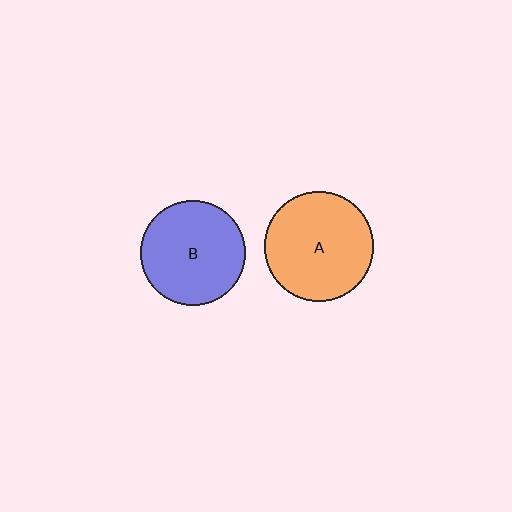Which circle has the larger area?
Circle A (orange).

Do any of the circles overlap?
No, none of the circles overlap.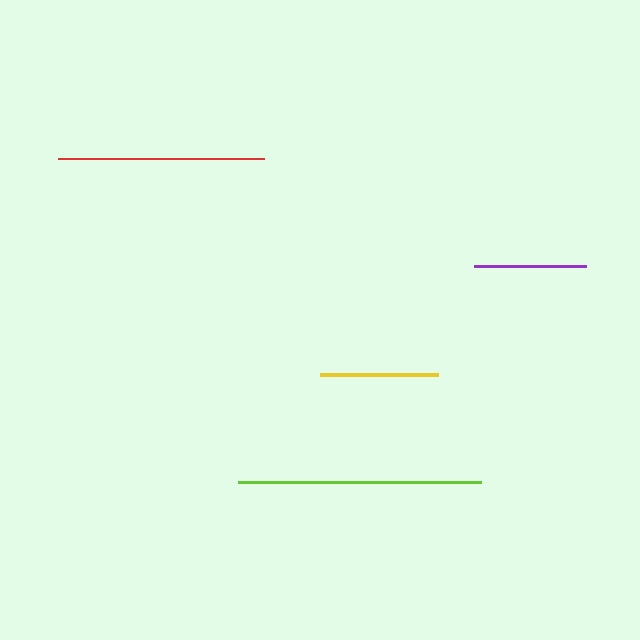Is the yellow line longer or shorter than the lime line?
The lime line is longer than the yellow line.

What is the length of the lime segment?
The lime segment is approximately 243 pixels long.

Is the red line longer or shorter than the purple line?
The red line is longer than the purple line.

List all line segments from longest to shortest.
From longest to shortest: lime, red, yellow, purple.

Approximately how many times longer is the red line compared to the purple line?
The red line is approximately 1.8 times the length of the purple line.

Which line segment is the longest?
The lime line is the longest at approximately 243 pixels.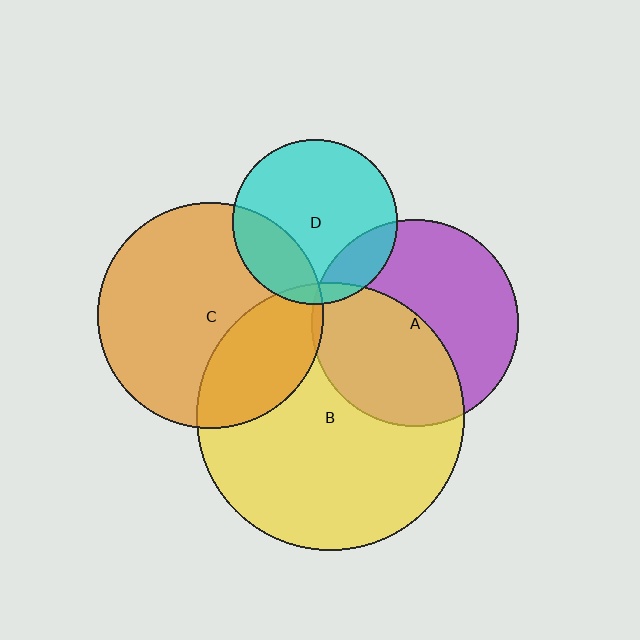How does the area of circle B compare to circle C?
Approximately 1.4 times.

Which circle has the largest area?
Circle B (yellow).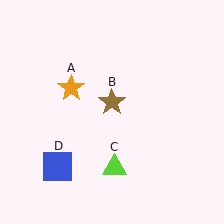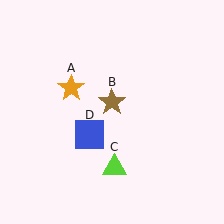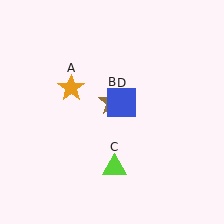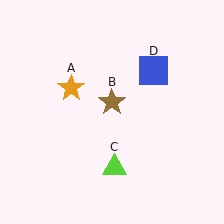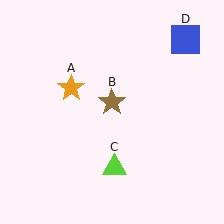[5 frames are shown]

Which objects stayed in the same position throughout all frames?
Orange star (object A) and brown star (object B) and lime triangle (object C) remained stationary.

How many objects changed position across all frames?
1 object changed position: blue square (object D).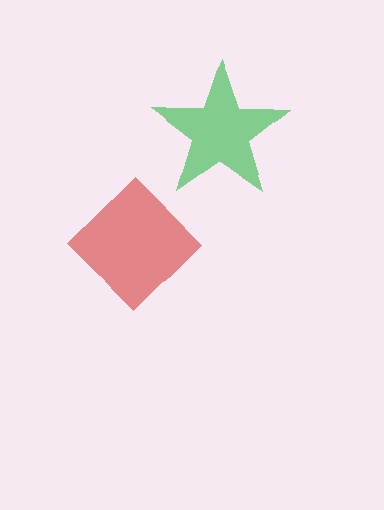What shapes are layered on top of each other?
The layered shapes are: a green star, a red diamond.